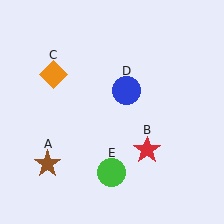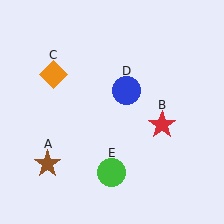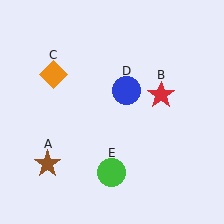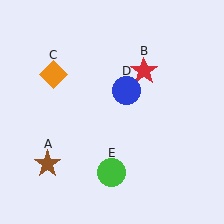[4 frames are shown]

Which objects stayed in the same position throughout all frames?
Brown star (object A) and orange diamond (object C) and blue circle (object D) and green circle (object E) remained stationary.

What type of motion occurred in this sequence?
The red star (object B) rotated counterclockwise around the center of the scene.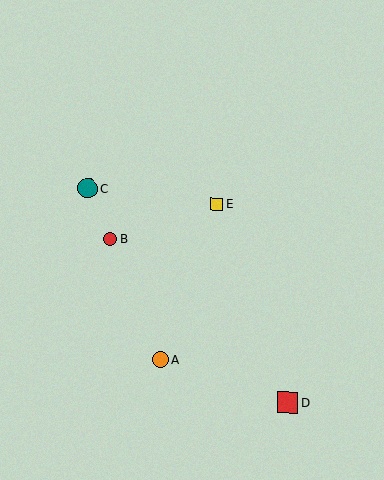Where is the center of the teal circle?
The center of the teal circle is at (88, 188).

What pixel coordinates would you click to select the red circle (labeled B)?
Click at (110, 239) to select the red circle B.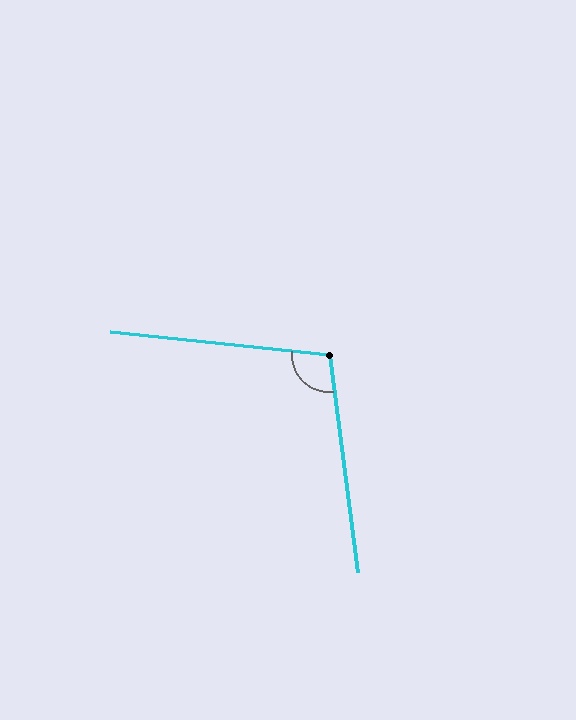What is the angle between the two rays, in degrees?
Approximately 103 degrees.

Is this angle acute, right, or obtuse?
It is obtuse.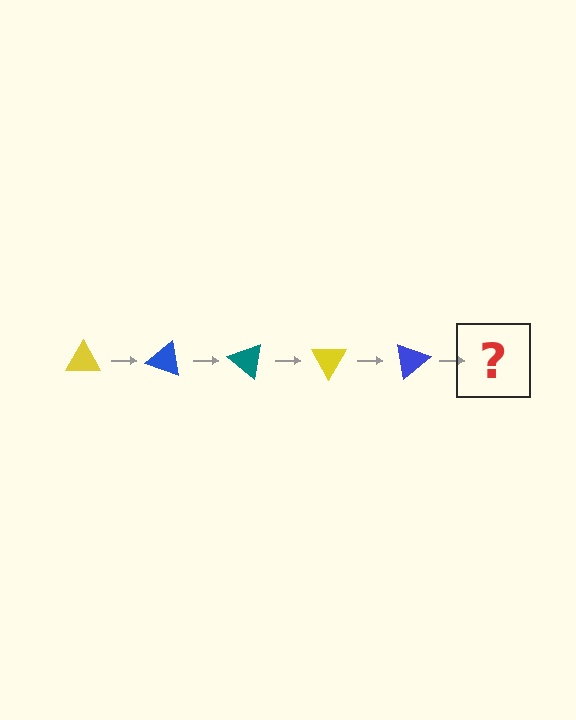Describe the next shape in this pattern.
It should be a teal triangle, rotated 100 degrees from the start.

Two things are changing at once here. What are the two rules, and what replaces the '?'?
The two rules are that it rotates 20 degrees each step and the color cycles through yellow, blue, and teal. The '?' should be a teal triangle, rotated 100 degrees from the start.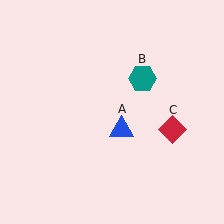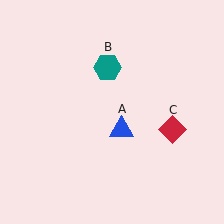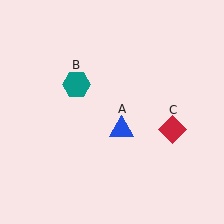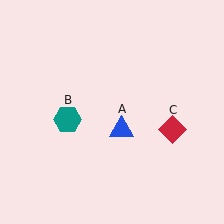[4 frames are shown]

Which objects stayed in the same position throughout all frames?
Blue triangle (object A) and red diamond (object C) remained stationary.